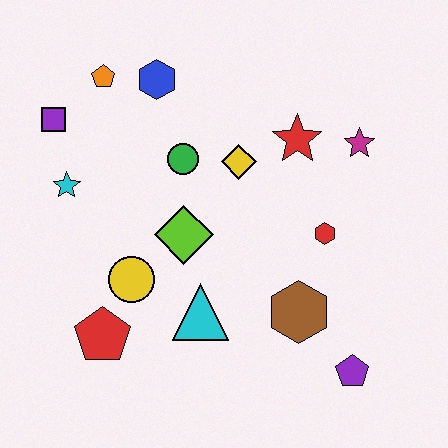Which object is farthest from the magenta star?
The red pentagon is farthest from the magenta star.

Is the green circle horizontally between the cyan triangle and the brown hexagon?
No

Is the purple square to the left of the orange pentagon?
Yes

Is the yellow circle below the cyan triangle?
No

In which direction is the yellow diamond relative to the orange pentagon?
The yellow diamond is to the right of the orange pentagon.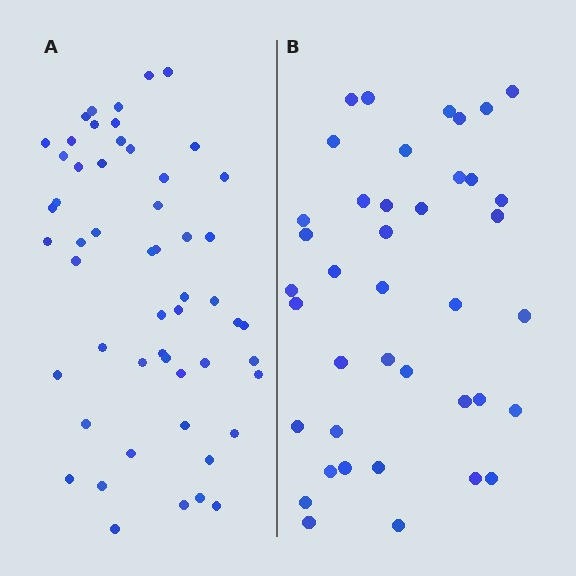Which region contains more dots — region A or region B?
Region A (the left region) has more dots.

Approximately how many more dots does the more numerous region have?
Region A has approximately 15 more dots than region B.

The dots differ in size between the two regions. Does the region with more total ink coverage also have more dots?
No. Region B has more total ink coverage because its dots are larger, but region A actually contains more individual dots. Total area can be misleading — the number of items is what matters here.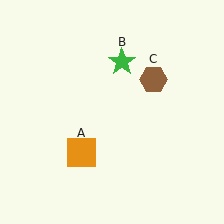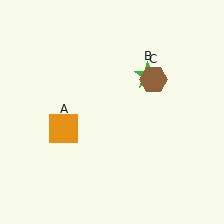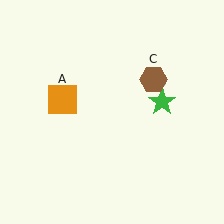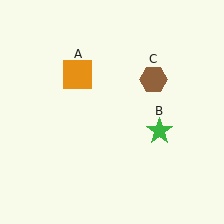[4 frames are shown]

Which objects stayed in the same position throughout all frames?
Brown hexagon (object C) remained stationary.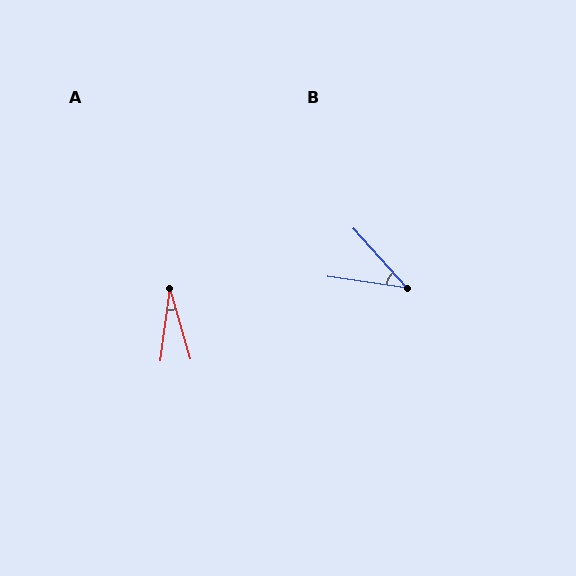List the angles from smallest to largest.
A (24°), B (40°).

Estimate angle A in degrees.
Approximately 24 degrees.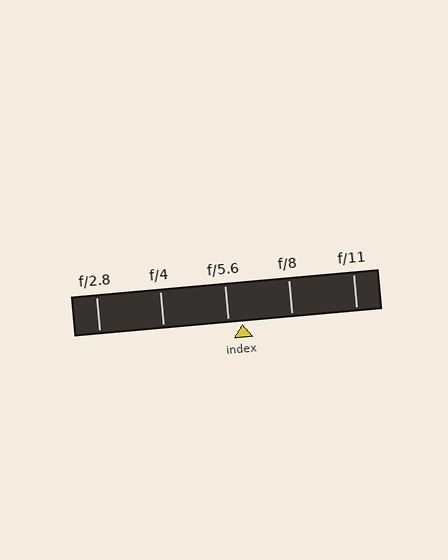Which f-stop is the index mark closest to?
The index mark is closest to f/5.6.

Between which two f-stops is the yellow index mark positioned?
The index mark is between f/5.6 and f/8.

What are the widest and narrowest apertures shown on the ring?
The widest aperture shown is f/2.8 and the narrowest is f/11.